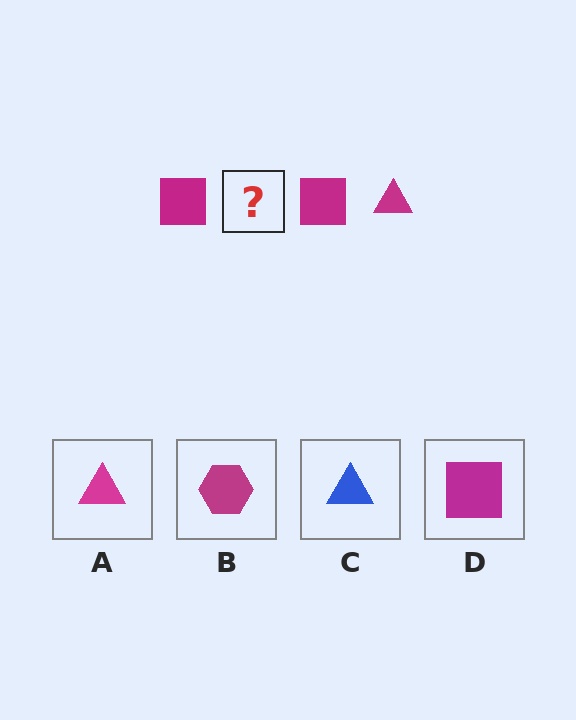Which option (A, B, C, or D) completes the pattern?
A.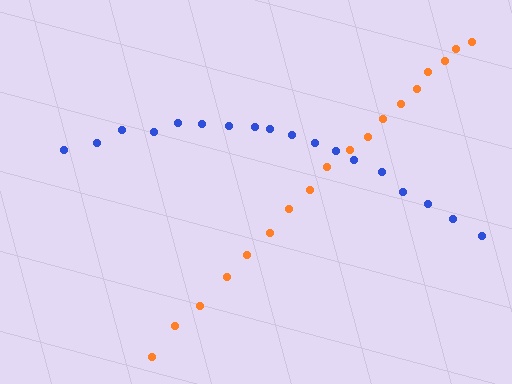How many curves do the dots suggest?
There are 2 distinct paths.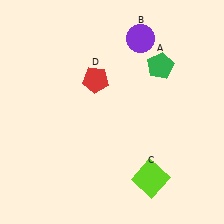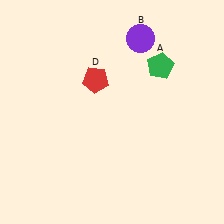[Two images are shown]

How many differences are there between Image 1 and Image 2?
There is 1 difference between the two images.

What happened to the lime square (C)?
The lime square (C) was removed in Image 2. It was in the bottom-right area of Image 1.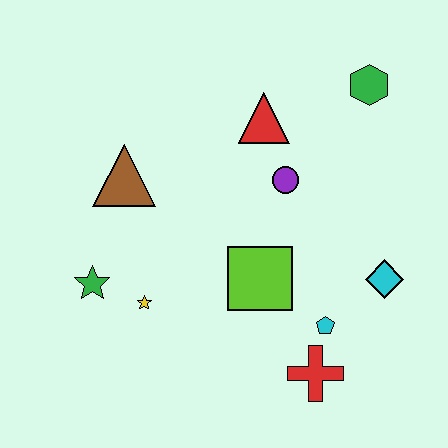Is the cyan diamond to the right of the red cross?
Yes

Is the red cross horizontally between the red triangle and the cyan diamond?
Yes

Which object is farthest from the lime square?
The green hexagon is farthest from the lime square.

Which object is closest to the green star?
The yellow star is closest to the green star.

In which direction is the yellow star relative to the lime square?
The yellow star is to the left of the lime square.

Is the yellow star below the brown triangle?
Yes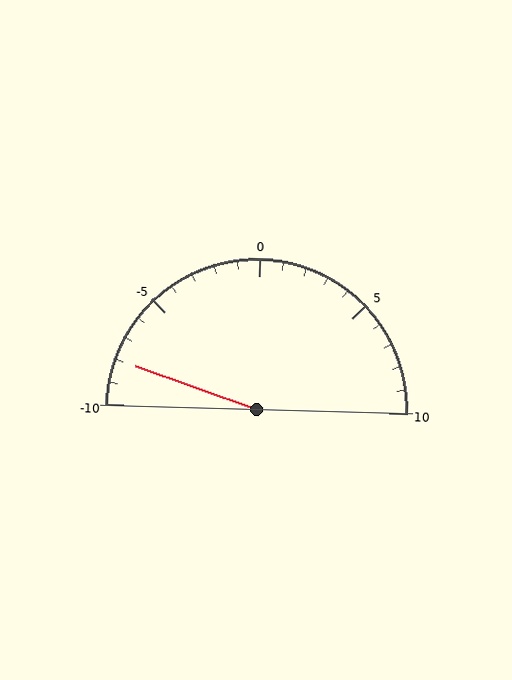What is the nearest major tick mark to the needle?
The nearest major tick mark is -10.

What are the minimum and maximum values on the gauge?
The gauge ranges from -10 to 10.